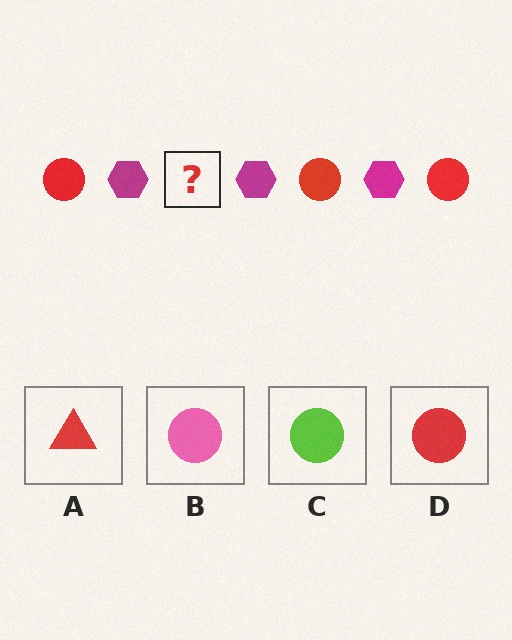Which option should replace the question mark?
Option D.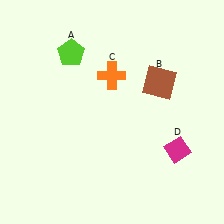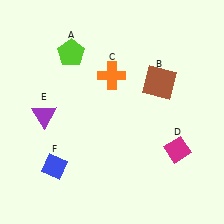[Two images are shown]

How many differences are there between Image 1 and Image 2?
There are 2 differences between the two images.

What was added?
A purple triangle (E), a blue diamond (F) were added in Image 2.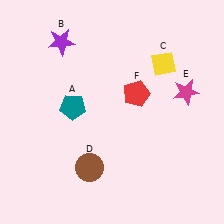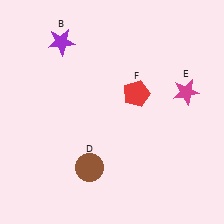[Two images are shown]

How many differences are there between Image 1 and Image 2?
There are 2 differences between the two images.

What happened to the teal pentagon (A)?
The teal pentagon (A) was removed in Image 2. It was in the top-left area of Image 1.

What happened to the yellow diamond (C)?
The yellow diamond (C) was removed in Image 2. It was in the top-right area of Image 1.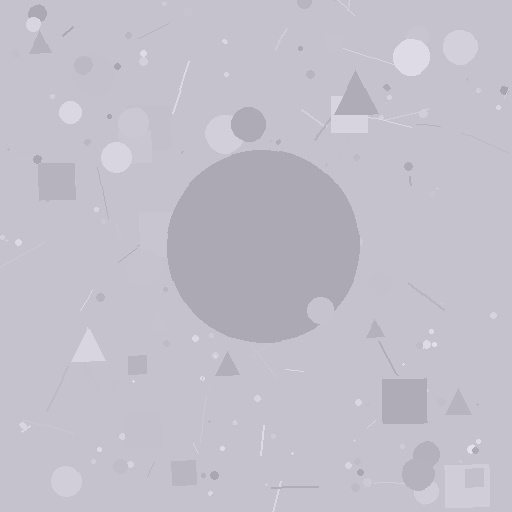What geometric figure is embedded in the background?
A circle is embedded in the background.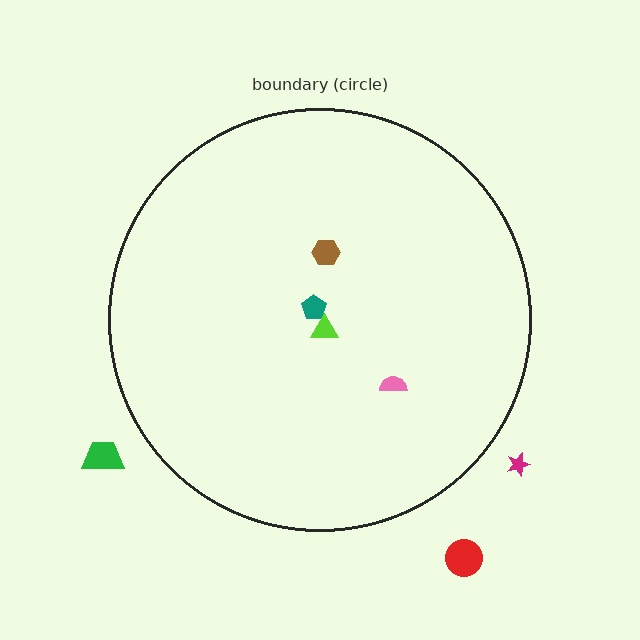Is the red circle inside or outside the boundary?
Outside.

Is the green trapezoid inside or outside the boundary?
Outside.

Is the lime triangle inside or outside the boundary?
Inside.